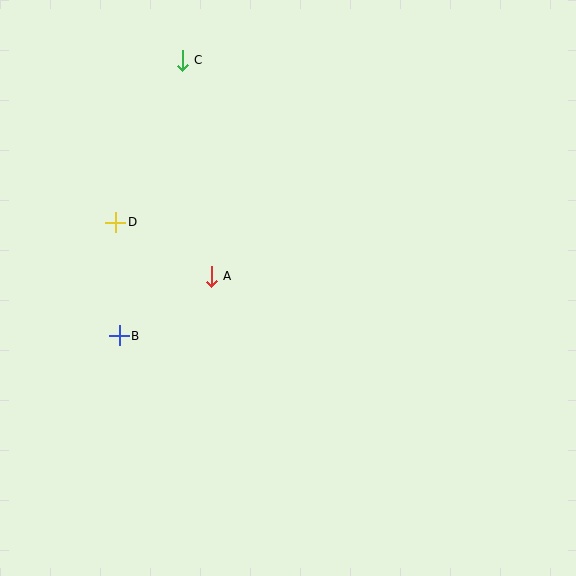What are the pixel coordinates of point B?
Point B is at (119, 336).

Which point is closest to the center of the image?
Point A at (211, 276) is closest to the center.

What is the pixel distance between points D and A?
The distance between D and A is 109 pixels.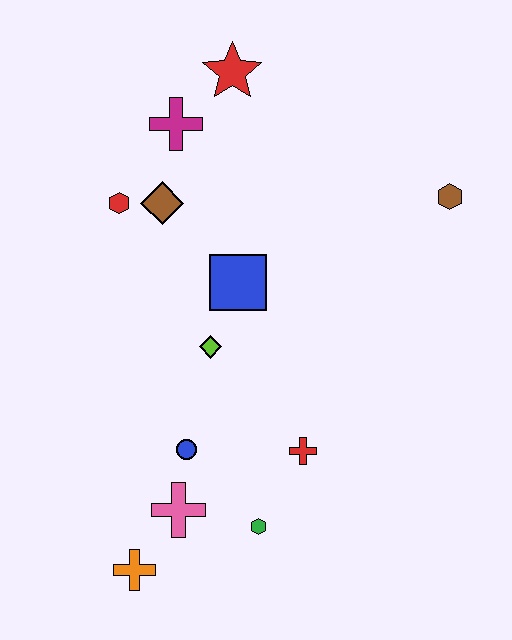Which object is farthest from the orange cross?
The red star is farthest from the orange cross.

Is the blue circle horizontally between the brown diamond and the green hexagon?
Yes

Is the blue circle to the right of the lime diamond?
No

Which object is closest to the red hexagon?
The brown diamond is closest to the red hexagon.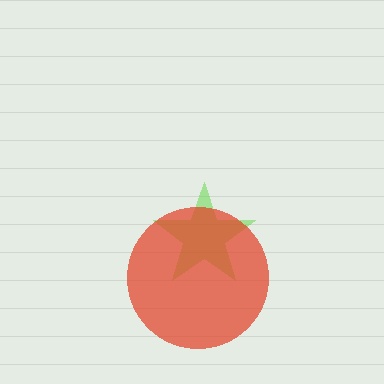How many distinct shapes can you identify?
There are 2 distinct shapes: a lime star, a red circle.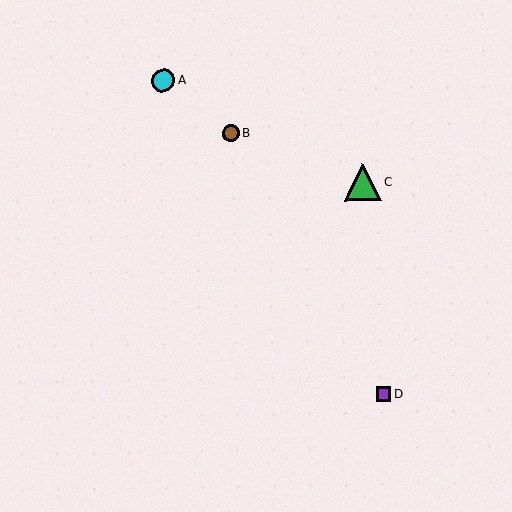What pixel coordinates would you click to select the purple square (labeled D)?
Click at (384, 394) to select the purple square D.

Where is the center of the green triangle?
The center of the green triangle is at (363, 182).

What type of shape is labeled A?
Shape A is a cyan circle.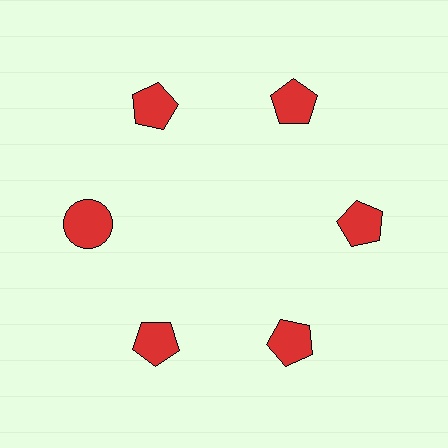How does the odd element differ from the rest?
It has a different shape: circle instead of pentagon.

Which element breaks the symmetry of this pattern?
The red circle at roughly the 9 o'clock position breaks the symmetry. All other shapes are red pentagons.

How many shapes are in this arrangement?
There are 6 shapes arranged in a ring pattern.